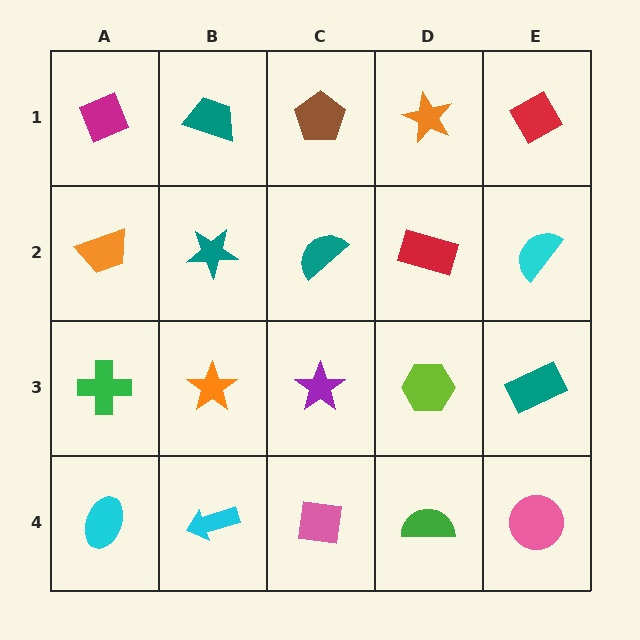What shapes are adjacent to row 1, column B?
A teal star (row 2, column B), a magenta diamond (row 1, column A), a brown pentagon (row 1, column C).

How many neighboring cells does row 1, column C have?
3.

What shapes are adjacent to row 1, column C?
A teal semicircle (row 2, column C), a teal trapezoid (row 1, column B), an orange star (row 1, column D).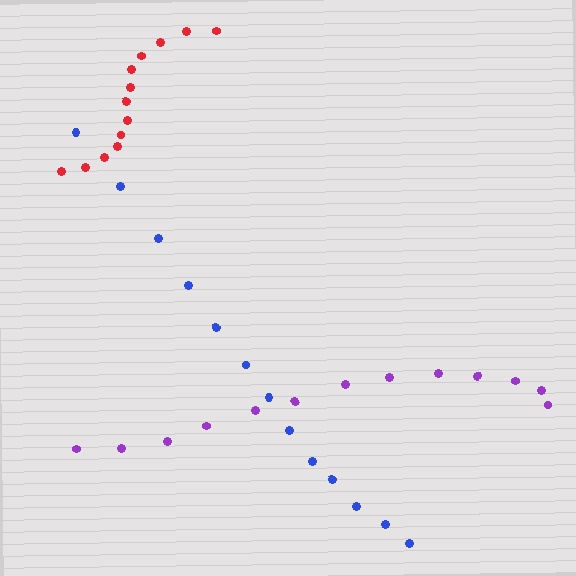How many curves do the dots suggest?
There are 3 distinct paths.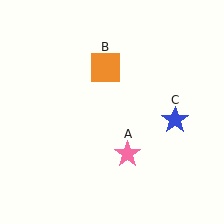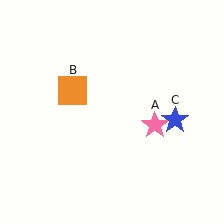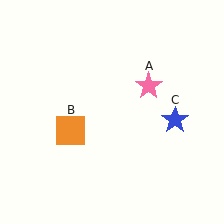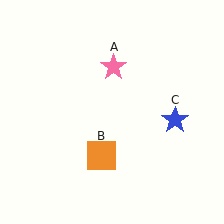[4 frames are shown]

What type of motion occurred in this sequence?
The pink star (object A), orange square (object B) rotated counterclockwise around the center of the scene.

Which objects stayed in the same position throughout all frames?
Blue star (object C) remained stationary.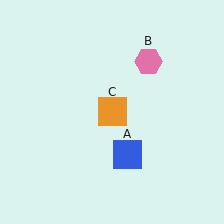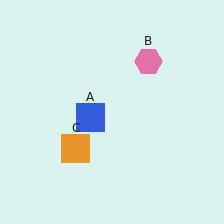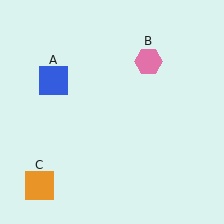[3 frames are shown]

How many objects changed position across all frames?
2 objects changed position: blue square (object A), orange square (object C).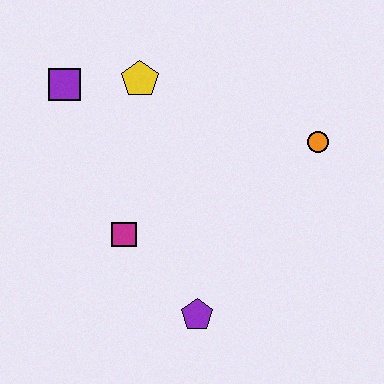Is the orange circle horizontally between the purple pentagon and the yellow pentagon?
No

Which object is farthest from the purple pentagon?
The purple square is farthest from the purple pentagon.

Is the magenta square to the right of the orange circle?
No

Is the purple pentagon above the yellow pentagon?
No